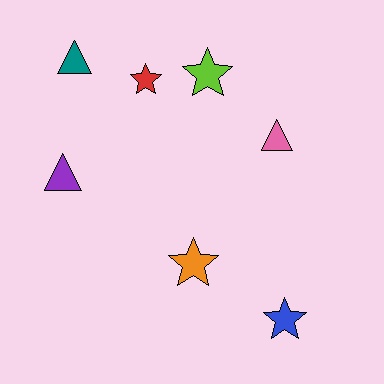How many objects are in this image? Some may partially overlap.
There are 7 objects.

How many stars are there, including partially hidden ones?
There are 4 stars.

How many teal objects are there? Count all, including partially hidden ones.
There is 1 teal object.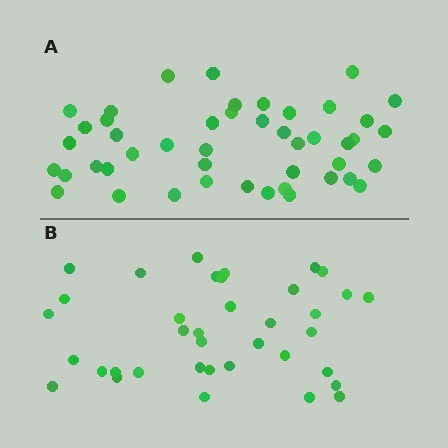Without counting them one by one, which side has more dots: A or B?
Region A (the top region) has more dots.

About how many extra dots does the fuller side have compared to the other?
Region A has roughly 8 or so more dots than region B.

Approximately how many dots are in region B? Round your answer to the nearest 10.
About 40 dots. (The exact count is 37, which rounds to 40.)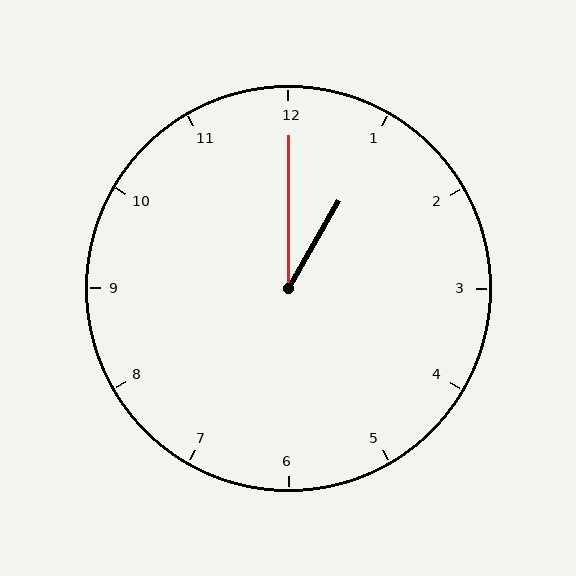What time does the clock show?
1:00.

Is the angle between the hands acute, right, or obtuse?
It is acute.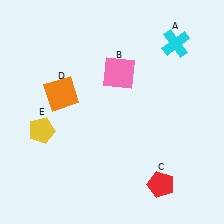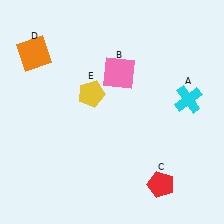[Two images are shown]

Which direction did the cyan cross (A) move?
The cyan cross (A) moved down.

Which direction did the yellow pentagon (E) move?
The yellow pentagon (E) moved right.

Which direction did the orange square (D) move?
The orange square (D) moved up.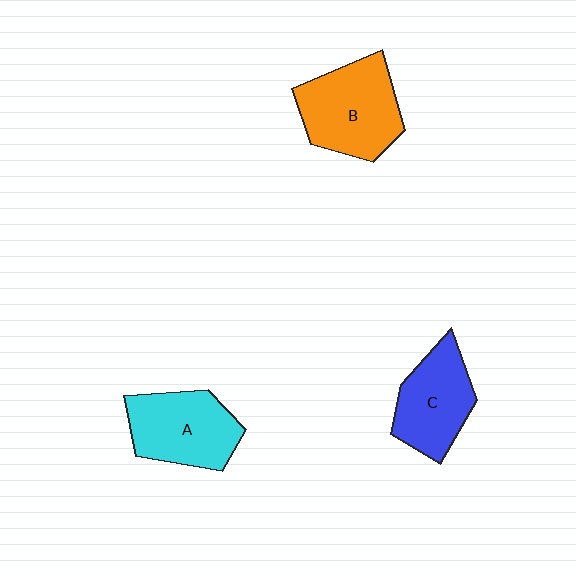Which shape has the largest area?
Shape B (orange).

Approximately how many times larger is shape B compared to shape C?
Approximately 1.2 times.